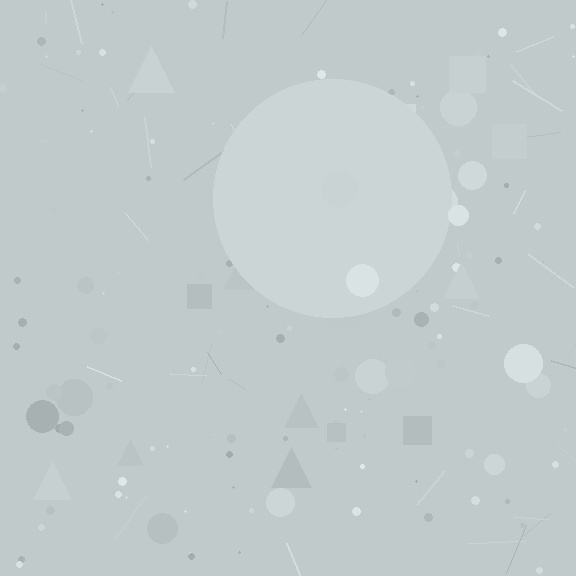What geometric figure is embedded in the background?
A circle is embedded in the background.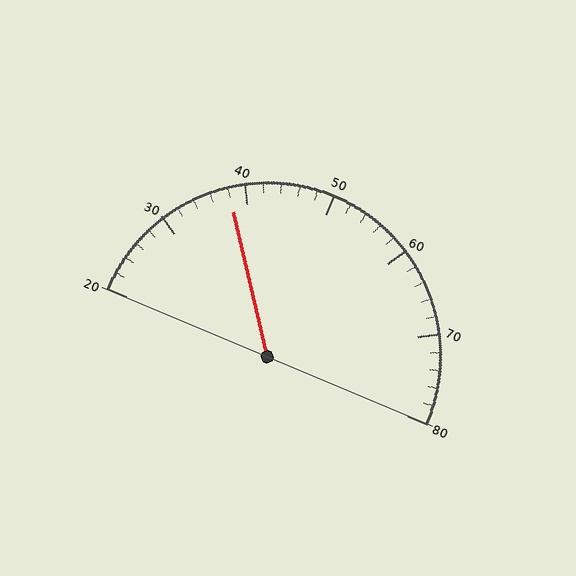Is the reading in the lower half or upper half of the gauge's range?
The reading is in the lower half of the range (20 to 80).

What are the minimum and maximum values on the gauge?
The gauge ranges from 20 to 80.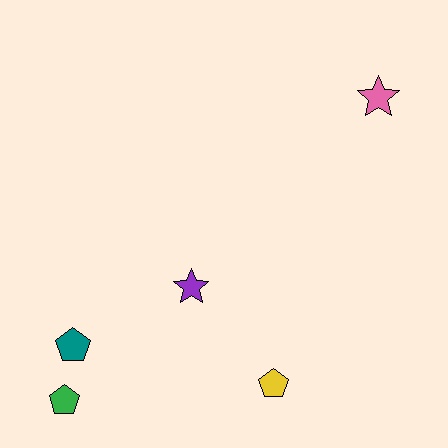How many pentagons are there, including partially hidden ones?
There are 3 pentagons.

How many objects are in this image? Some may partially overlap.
There are 5 objects.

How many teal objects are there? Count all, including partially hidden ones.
There is 1 teal object.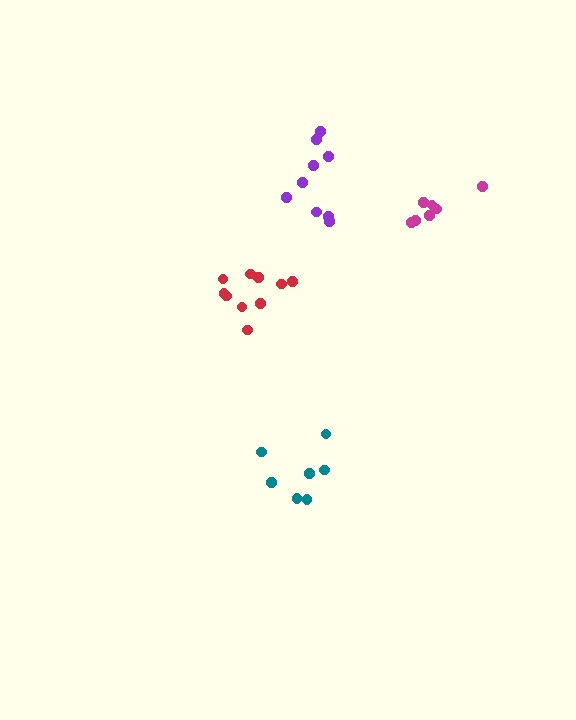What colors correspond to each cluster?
The clusters are colored: teal, red, magenta, purple.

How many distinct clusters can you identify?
There are 4 distinct clusters.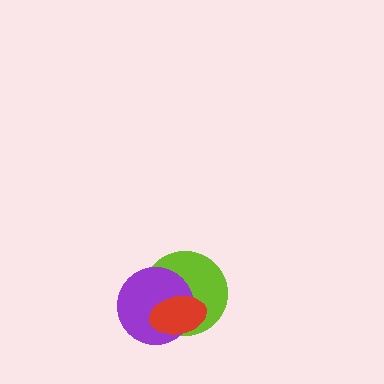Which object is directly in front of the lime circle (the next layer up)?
The purple circle is directly in front of the lime circle.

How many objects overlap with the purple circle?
2 objects overlap with the purple circle.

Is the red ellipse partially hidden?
No, no other shape covers it.